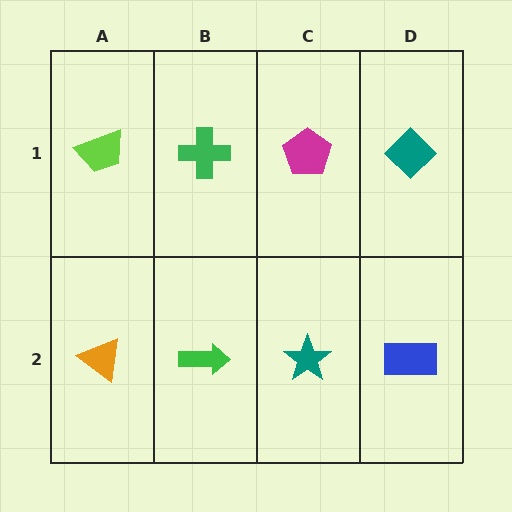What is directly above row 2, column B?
A green cross.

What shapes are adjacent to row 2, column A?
A lime trapezoid (row 1, column A), a green arrow (row 2, column B).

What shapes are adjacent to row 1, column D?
A blue rectangle (row 2, column D), a magenta pentagon (row 1, column C).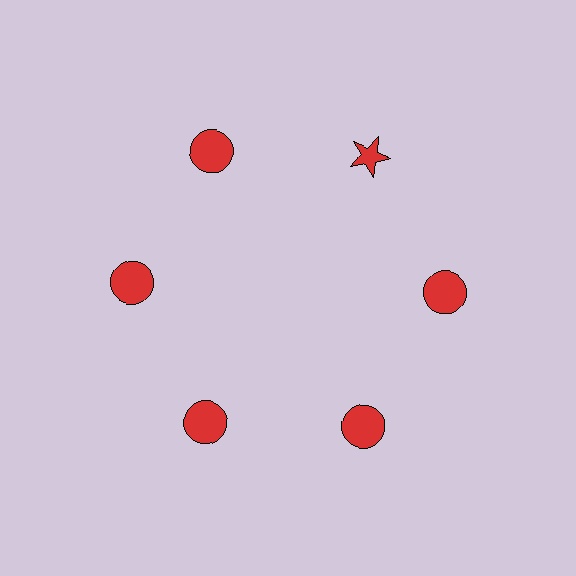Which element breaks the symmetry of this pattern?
The red star at roughly the 1 o'clock position breaks the symmetry. All other shapes are red circles.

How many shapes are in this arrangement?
There are 6 shapes arranged in a ring pattern.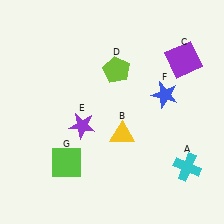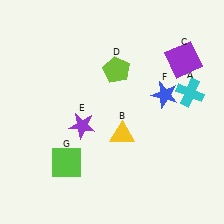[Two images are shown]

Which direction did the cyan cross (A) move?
The cyan cross (A) moved up.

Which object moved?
The cyan cross (A) moved up.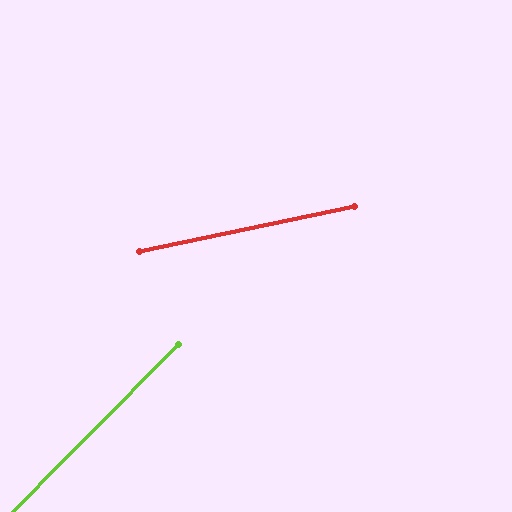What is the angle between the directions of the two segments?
Approximately 33 degrees.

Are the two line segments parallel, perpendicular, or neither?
Neither parallel nor perpendicular — they differ by about 33°.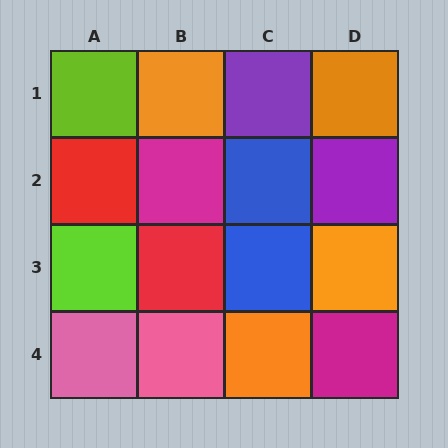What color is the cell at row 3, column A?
Lime.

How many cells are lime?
2 cells are lime.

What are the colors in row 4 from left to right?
Pink, pink, orange, magenta.